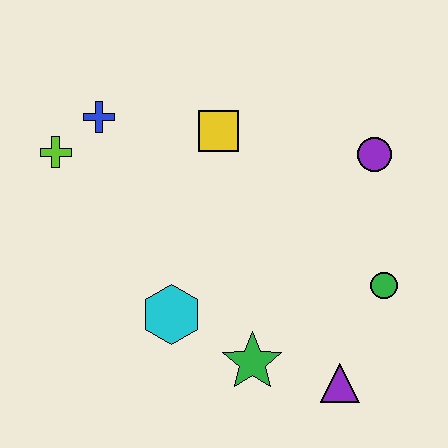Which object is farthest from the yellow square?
The purple triangle is farthest from the yellow square.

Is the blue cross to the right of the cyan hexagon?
No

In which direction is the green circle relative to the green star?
The green circle is to the right of the green star.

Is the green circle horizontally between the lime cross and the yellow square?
No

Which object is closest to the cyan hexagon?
The green star is closest to the cyan hexagon.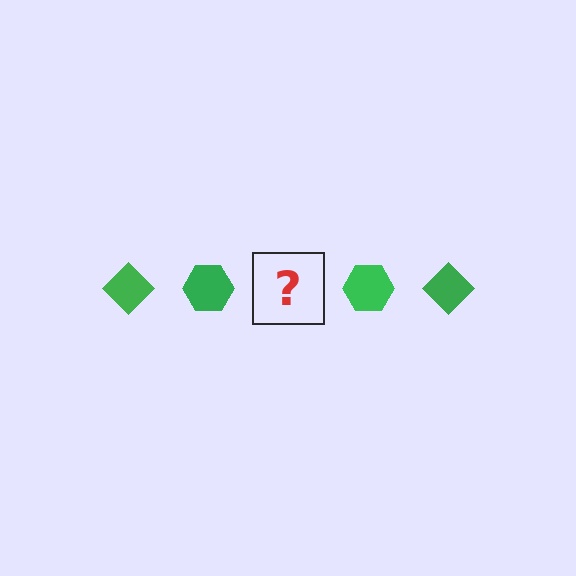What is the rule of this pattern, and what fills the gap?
The rule is that the pattern cycles through diamond, hexagon shapes in green. The gap should be filled with a green diamond.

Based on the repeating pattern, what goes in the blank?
The blank should be a green diamond.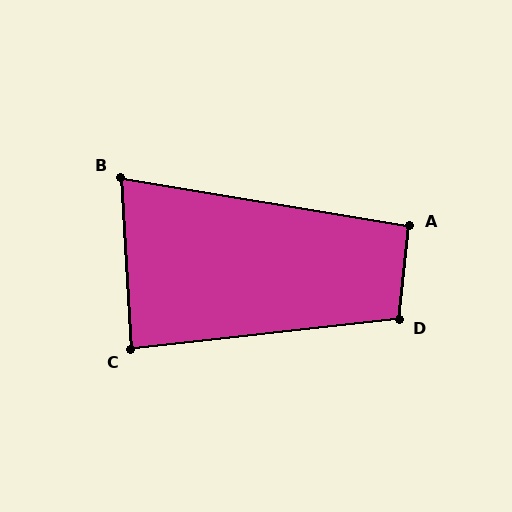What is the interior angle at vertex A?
Approximately 93 degrees (approximately right).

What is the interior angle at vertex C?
Approximately 87 degrees (approximately right).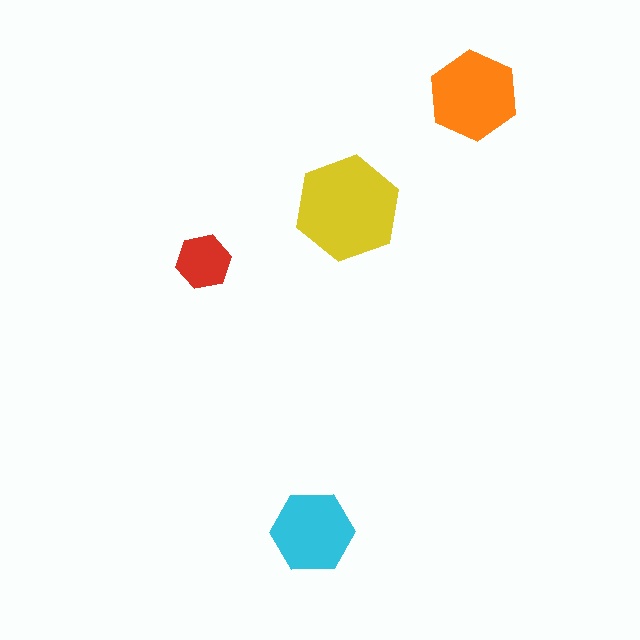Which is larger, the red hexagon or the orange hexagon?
The orange one.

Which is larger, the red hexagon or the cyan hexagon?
The cyan one.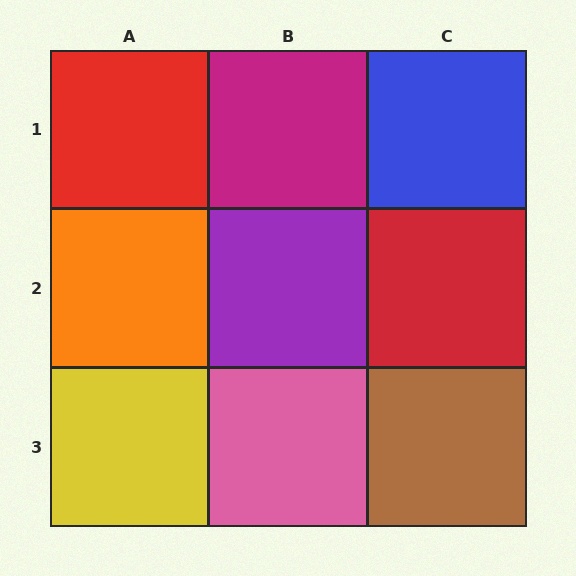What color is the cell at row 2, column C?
Red.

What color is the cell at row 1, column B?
Magenta.